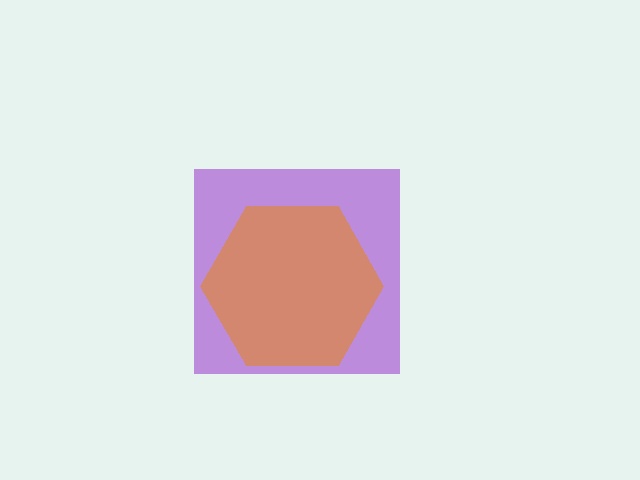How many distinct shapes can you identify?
There are 2 distinct shapes: a purple square, an orange hexagon.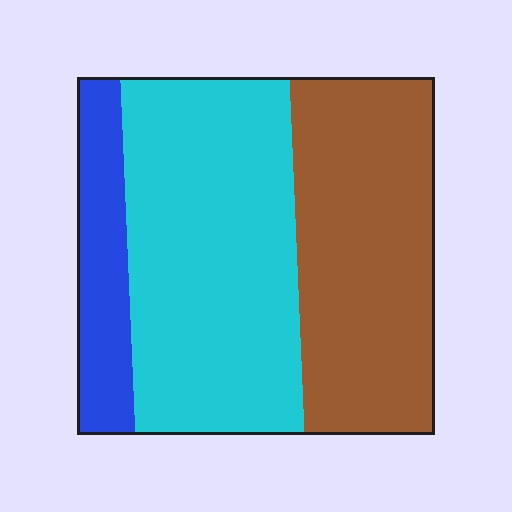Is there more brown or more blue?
Brown.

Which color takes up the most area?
Cyan, at roughly 45%.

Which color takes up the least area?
Blue, at roughly 15%.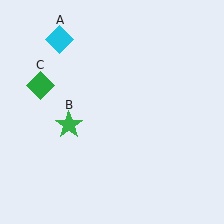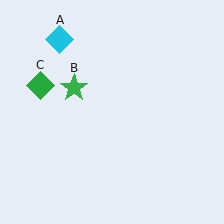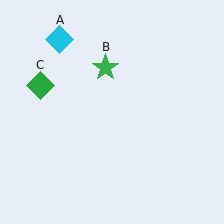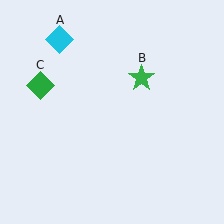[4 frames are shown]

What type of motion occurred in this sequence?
The green star (object B) rotated clockwise around the center of the scene.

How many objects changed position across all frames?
1 object changed position: green star (object B).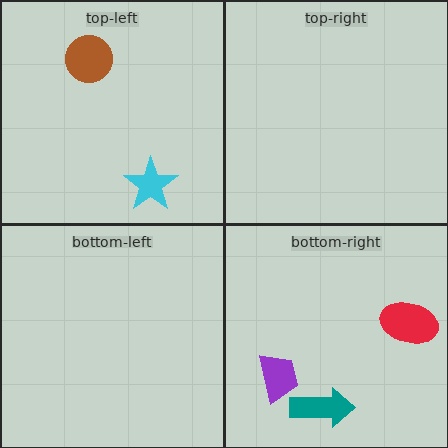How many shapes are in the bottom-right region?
3.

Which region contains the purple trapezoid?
The bottom-right region.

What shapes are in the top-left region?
The cyan star, the brown circle.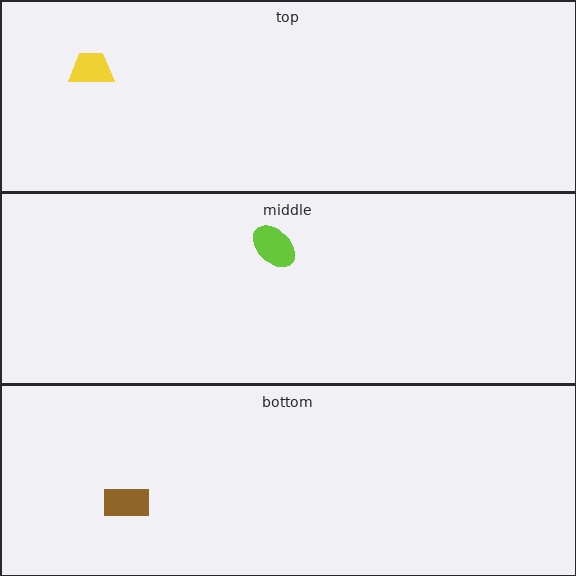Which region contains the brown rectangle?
The bottom region.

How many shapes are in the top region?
1.